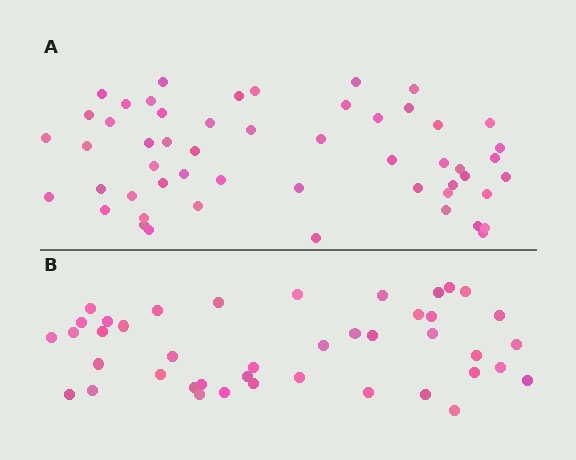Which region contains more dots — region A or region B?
Region A (the top region) has more dots.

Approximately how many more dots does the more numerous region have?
Region A has roughly 12 or so more dots than region B.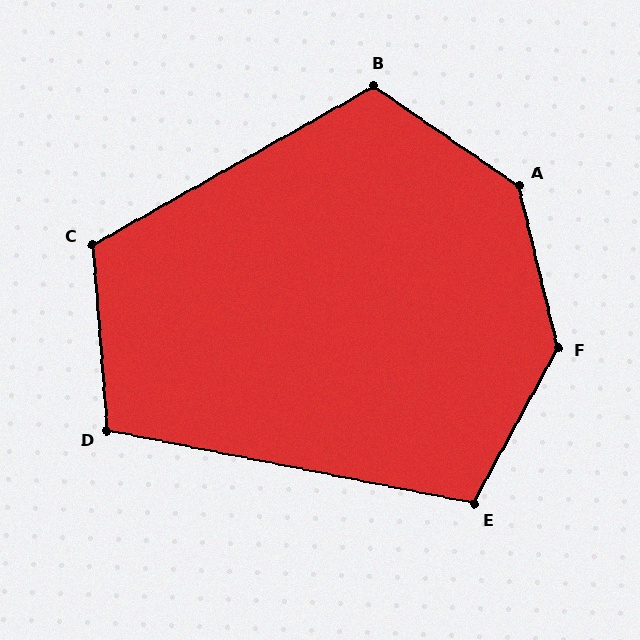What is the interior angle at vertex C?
Approximately 115 degrees (obtuse).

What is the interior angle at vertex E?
Approximately 107 degrees (obtuse).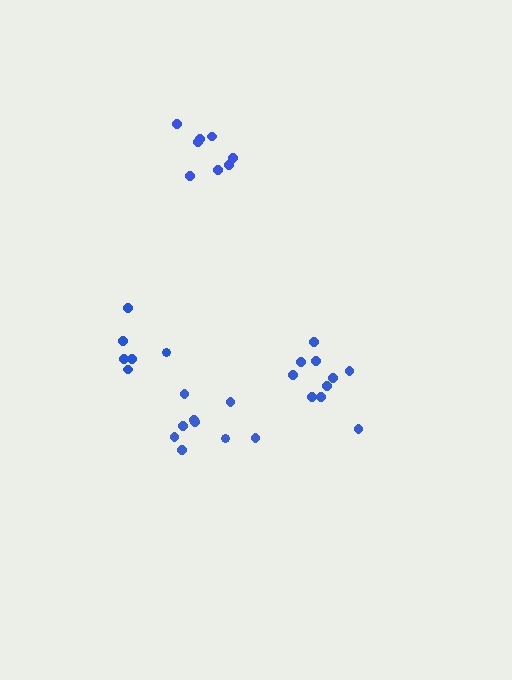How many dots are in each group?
Group 1: 8 dots, Group 2: 10 dots, Group 3: 6 dots, Group 4: 9 dots (33 total).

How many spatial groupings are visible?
There are 4 spatial groupings.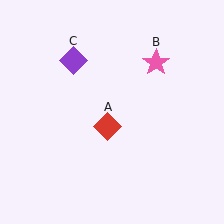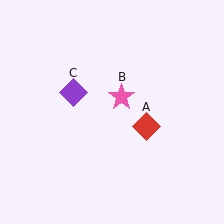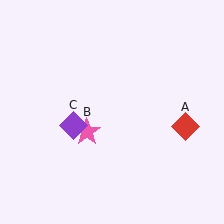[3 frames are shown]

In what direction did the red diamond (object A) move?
The red diamond (object A) moved right.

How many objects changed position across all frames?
3 objects changed position: red diamond (object A), pink star (object B), purple diamond (object C).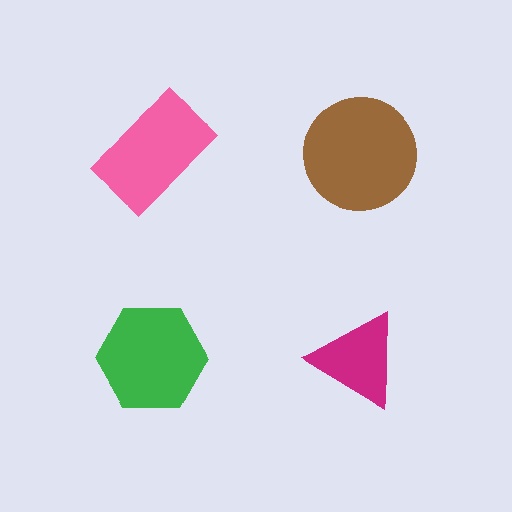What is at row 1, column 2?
A brown circle.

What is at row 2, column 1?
A green hexagon.